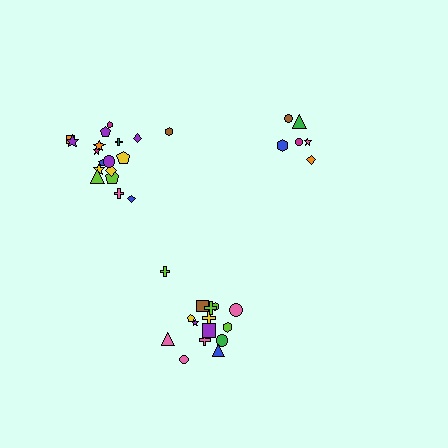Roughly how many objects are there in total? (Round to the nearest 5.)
Roughly 40 objects in total.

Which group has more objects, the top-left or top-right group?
The top-left group.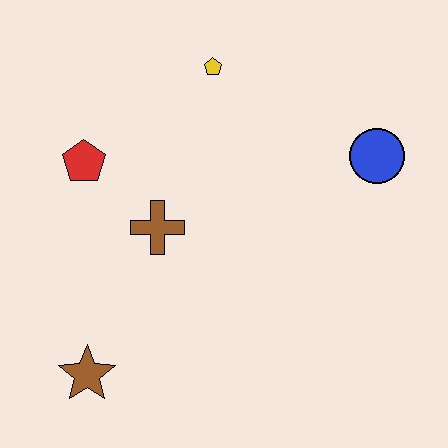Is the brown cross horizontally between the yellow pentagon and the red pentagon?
Yes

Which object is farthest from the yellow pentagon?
The brown star is farthest from the yellow pentagon.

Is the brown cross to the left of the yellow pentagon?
Yes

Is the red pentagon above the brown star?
Yes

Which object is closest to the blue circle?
The yellow pentagon is closest to the blue circle.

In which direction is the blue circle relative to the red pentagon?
The blue circle is to the right of the red pentagon.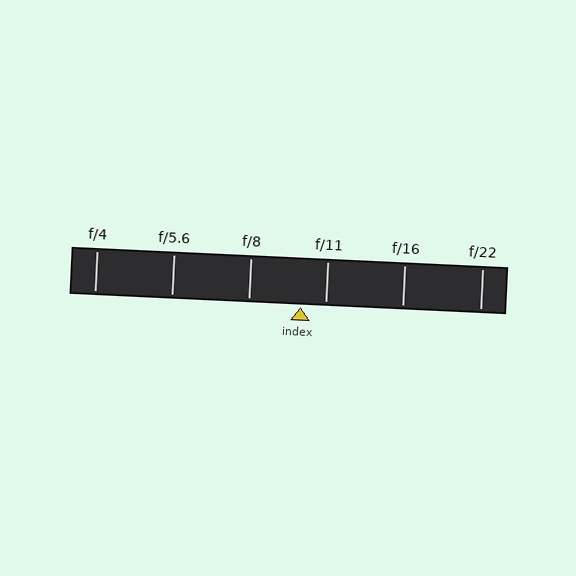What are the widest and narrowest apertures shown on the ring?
The widest aperture shown is f/4 and the narrowest is f/22.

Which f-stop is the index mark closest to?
The index mark is closest to f/11.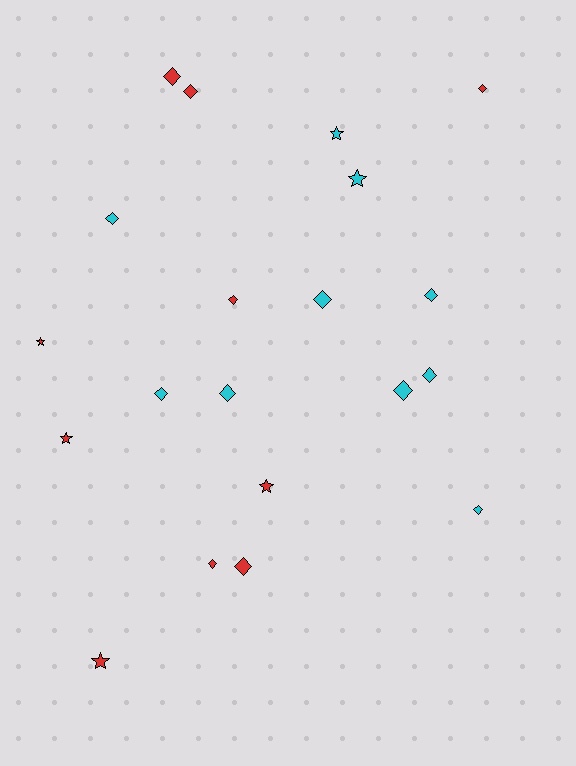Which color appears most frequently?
Cyan, with 10 objects.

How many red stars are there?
There are 4 red stars.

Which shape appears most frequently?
Diamond, with 14 objects.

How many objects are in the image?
There are 20 objects.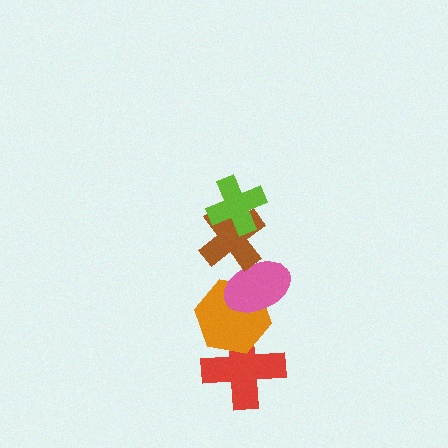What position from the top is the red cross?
The red cross is 5th from the top.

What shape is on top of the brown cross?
The lime cross is on top of the brown cross.